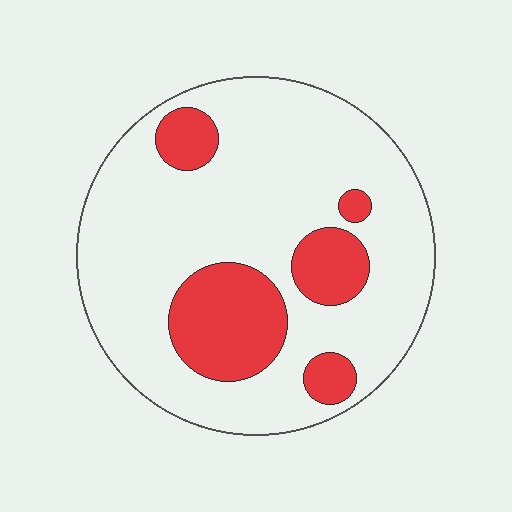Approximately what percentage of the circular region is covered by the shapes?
Approximately 20%.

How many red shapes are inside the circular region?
5.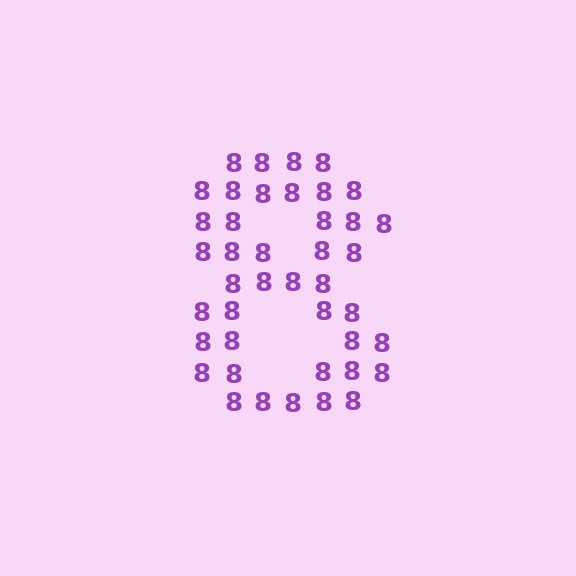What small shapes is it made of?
It is made of small digit 8's.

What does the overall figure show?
The overall figure shows the digit 8.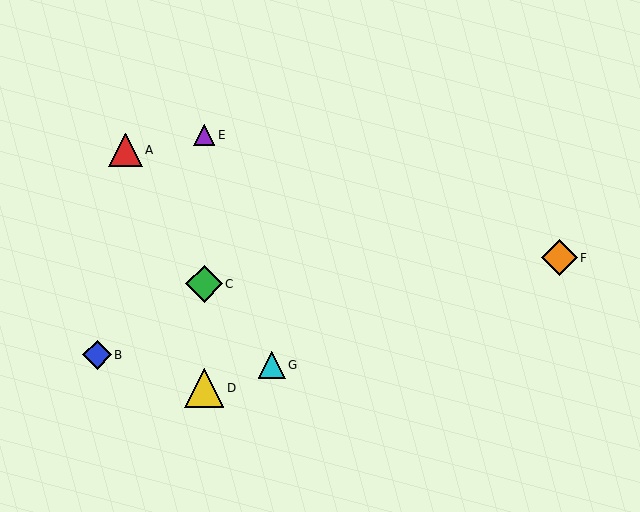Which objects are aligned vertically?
Objects C, D, E are aligned vertically.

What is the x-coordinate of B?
Object B is at x≈97.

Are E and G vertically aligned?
No, E is at x≈204 and G is at x≈272.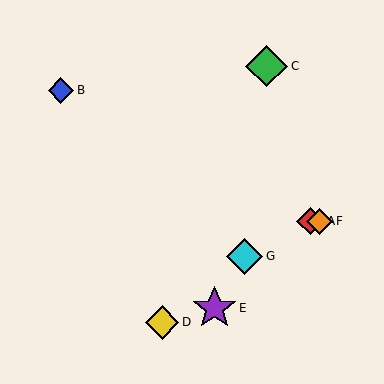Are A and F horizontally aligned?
Yes, both are at y≈221.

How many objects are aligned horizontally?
2 objects (A, F) are aligned horizontally.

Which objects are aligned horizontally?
Objects A, F are aligned horizontally.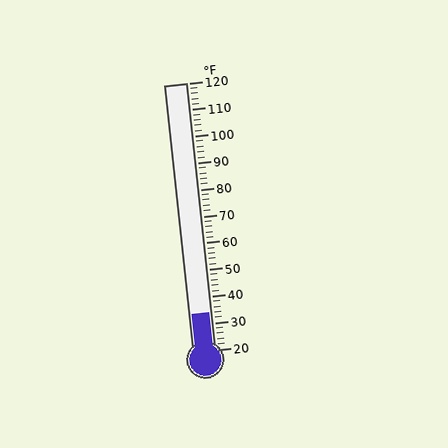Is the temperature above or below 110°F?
The temperature is below 110°F.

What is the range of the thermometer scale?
The thermometer scale ranges from 20°F to 120°F.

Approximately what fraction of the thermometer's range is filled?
The thermometer is filled to approximately 15% of its range.